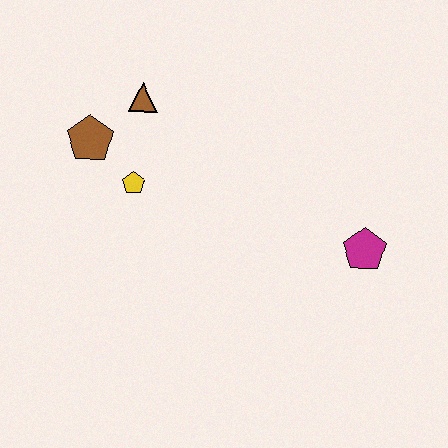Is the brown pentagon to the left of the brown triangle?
Yes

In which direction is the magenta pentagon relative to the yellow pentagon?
The magenta pentagon is to the right of the yellow pentagon.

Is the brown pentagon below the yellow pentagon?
No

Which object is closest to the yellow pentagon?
The brown pentagon is closest to the yellow pentagon.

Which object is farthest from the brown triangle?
The magenta pentagon is farthest from the brown triangle.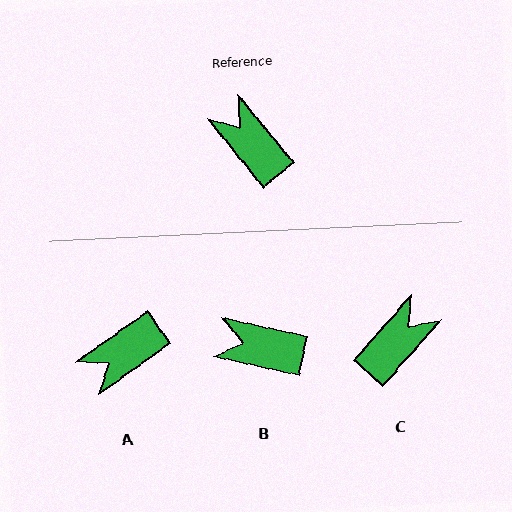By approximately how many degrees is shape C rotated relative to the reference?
Approximately 80 degrees clockwise.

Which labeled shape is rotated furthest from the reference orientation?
A, about 87 degrees away.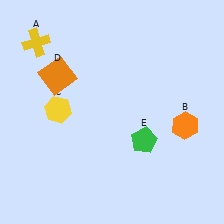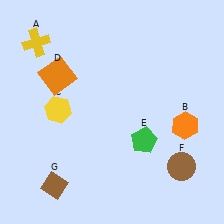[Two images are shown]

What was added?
A brown circle (F), a brown diamond (G) were added in Image 2.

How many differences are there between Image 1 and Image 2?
There are 2 differences between the two images.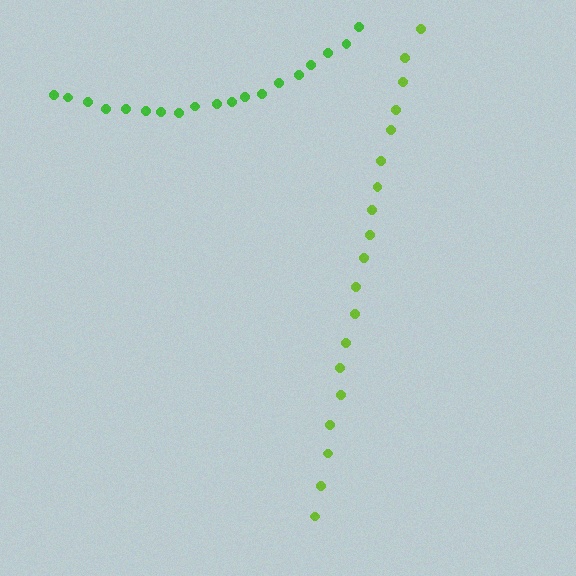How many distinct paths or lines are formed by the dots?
There are 2 distinct paths.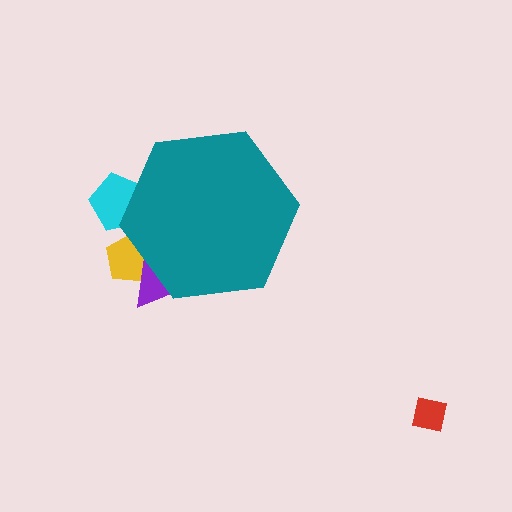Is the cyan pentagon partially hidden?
Yes, the cyan pentagon is partially hidden behind the teal hexagon.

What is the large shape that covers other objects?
A teal hexagon.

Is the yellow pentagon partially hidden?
Yes, the yellow pentagon is partially hidden behind the teal hexagon.